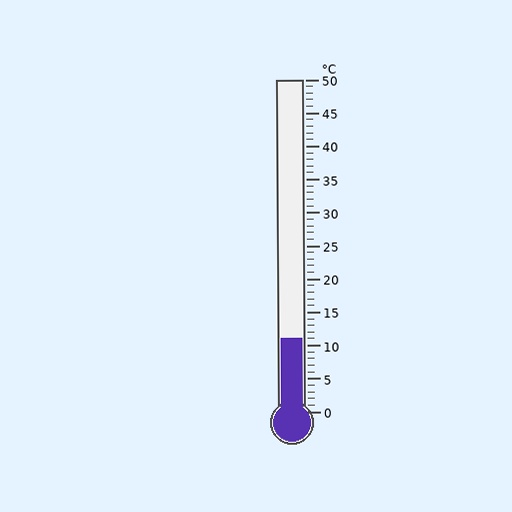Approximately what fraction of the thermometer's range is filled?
The thermometer is filled to approximately 20% of its range.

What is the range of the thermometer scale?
The thermometer scale ranges from 0°C to 50°C.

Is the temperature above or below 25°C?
The temperature is below 25°C.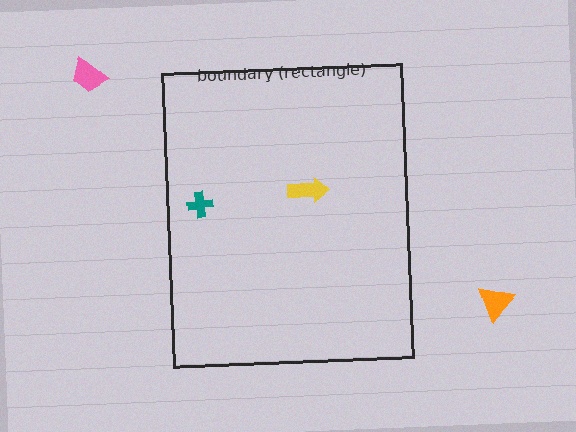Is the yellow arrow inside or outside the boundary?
Inside.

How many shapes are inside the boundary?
2 inside, 2 outside.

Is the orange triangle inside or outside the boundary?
Outside.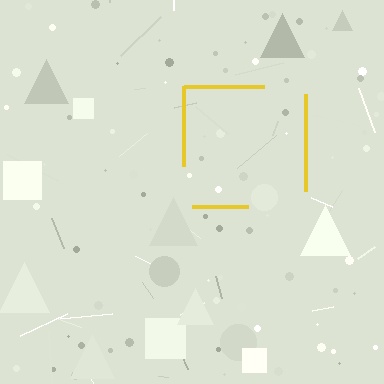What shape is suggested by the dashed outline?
The dashed outline suggests a square.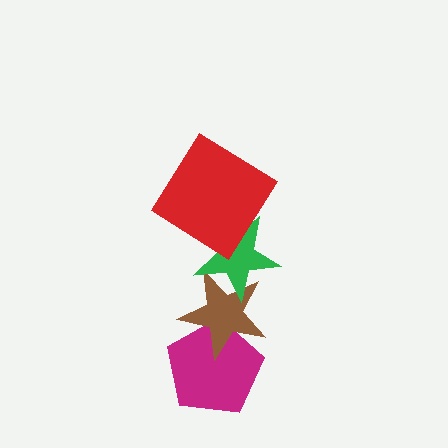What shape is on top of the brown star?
The green star is on top of the brown star.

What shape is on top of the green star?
The red diamond is on top of the green star.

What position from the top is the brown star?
The brown star is 3rd from the top.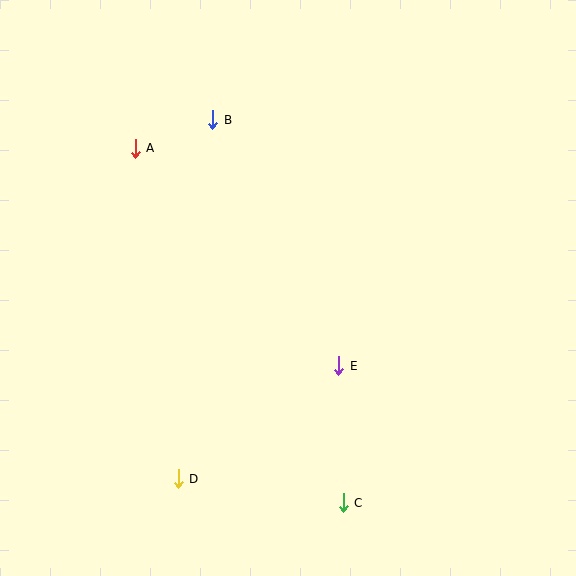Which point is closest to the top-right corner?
Point B is closest to the top-right corner.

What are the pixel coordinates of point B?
Point B is at (213, 120).